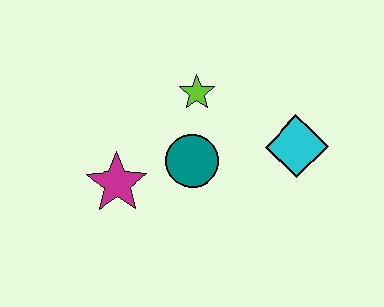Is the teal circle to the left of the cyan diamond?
Yes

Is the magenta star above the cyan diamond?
No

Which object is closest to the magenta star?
The teal circle is closest to the magenta star.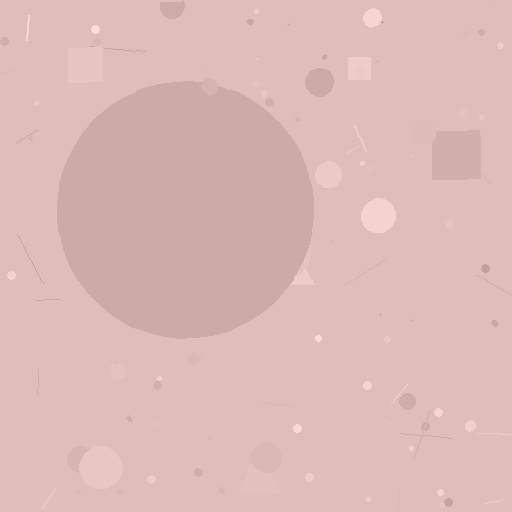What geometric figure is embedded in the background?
A circle is embedded in the background.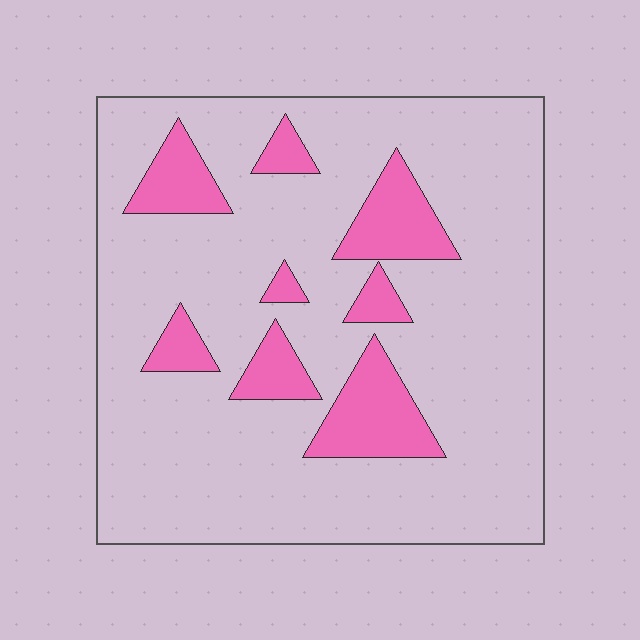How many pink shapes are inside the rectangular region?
8.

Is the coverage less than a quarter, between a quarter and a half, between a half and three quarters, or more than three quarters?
Less than a quarter.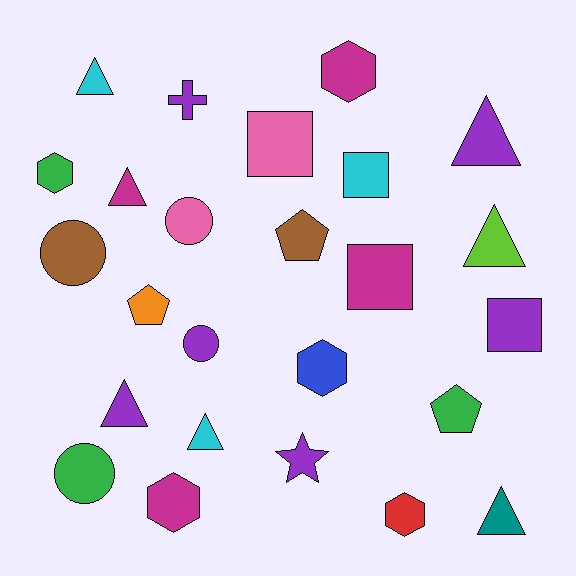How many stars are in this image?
There is 1 star.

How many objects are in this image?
There are 25 objects.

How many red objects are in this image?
There is 1 red object.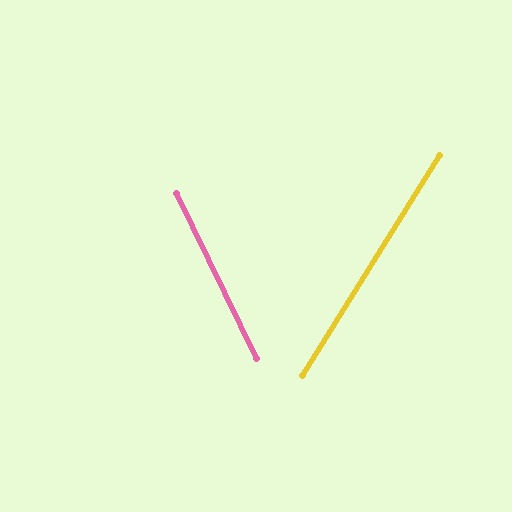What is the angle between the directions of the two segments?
Approximately 58 degrees.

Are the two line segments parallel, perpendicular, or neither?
Neither parallel nor perpendicular — they differ by about 58°.